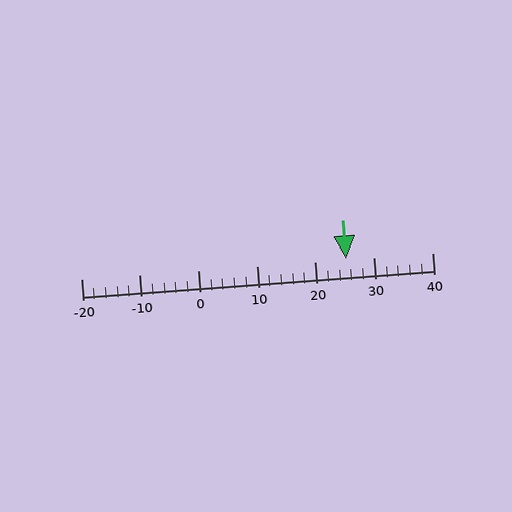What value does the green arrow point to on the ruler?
The green arrow points to approximately 25.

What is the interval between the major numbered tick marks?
The major tick marks are spaced 10 units apart.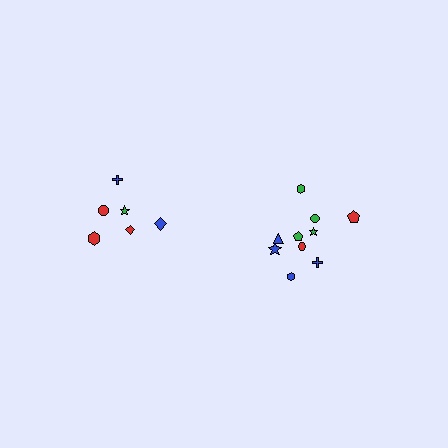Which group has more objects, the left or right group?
The right group.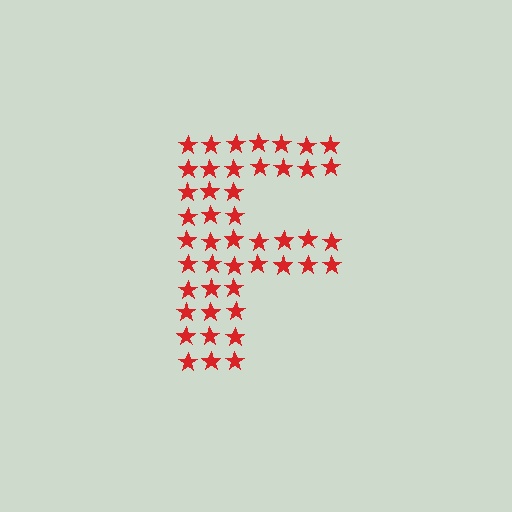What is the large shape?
The large shape is the letter F.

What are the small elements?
The small elements are stars.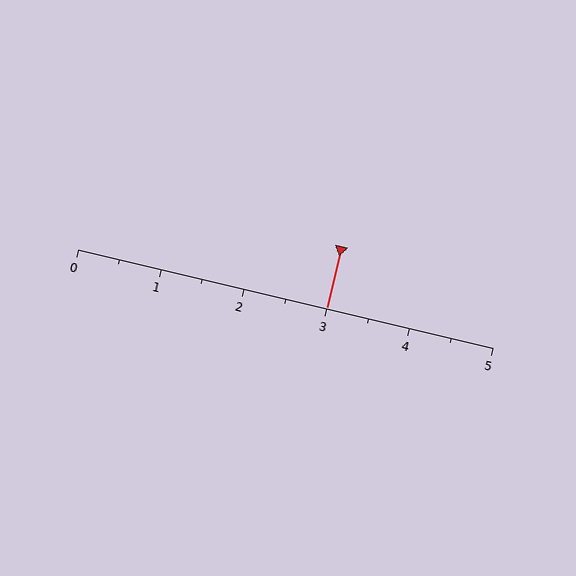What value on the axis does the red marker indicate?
The marker indicates approximately 3.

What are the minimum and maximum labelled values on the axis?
The axis runs from 0 to 5.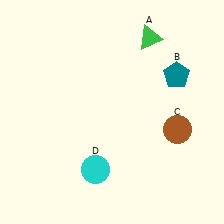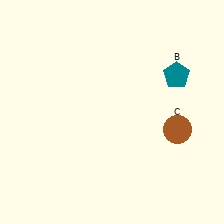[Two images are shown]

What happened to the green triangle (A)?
The green triangle (A) was removed in Image 2. It was in the top-right area of Image 1.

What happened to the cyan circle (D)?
The cyan circle (D) was removed in Image 2. It was in the bottom-left area of Image 1.